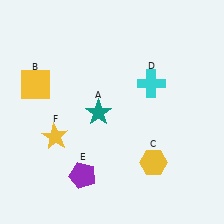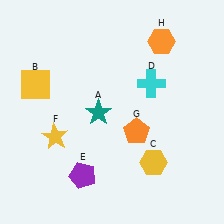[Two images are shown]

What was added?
An orange pentagon (G), an orange hexagon (H) were added in Image 2.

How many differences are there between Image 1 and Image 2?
There are 2 differences between the two images.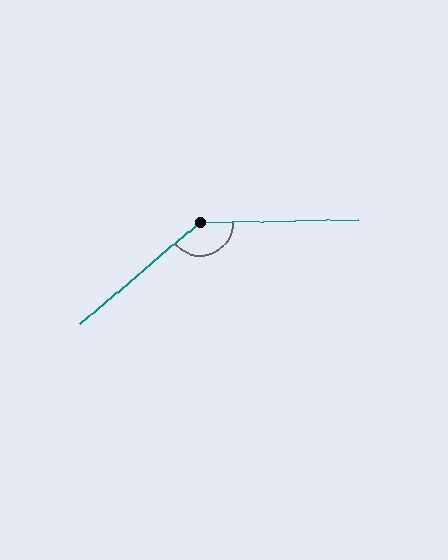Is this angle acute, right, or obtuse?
It is obtuse.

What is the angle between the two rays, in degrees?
Approximately 141 degrees.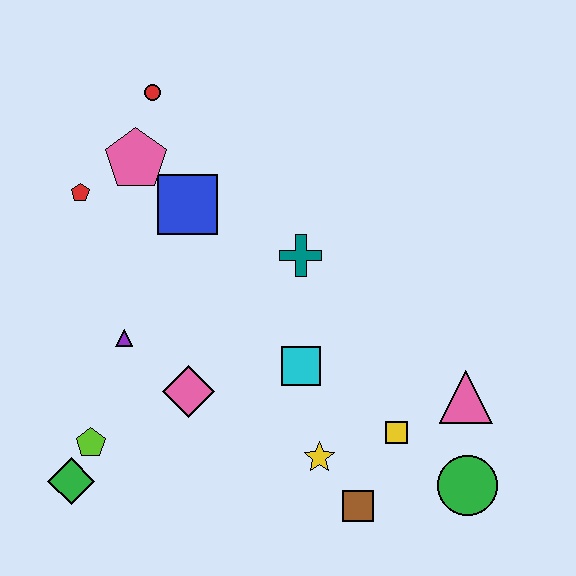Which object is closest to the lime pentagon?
The green diamond is closest to the lime pentagon.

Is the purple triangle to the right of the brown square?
No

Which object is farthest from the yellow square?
The red circle is farthest from the yellow square.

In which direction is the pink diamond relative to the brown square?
The pink diamond is to the left of the brown square.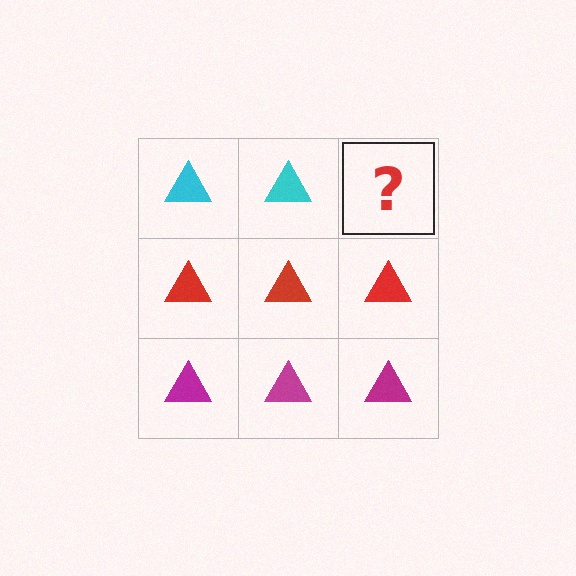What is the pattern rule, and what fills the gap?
The rule is that each row has a consistent color. The gap should be filled with a cyan triangle.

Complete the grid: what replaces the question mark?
The question mark should be replaced with a cyan triangle.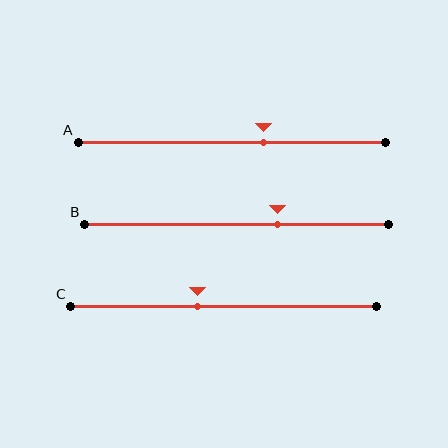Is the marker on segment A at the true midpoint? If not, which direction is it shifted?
No, the marker on segment A is shifted to the right by about 10% of the segment length.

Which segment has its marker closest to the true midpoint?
Segment C has its marker closest to the true midpoint.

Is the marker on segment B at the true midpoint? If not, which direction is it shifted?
No, the marker on segment B is shifted to the right by about 14% of the segment length.